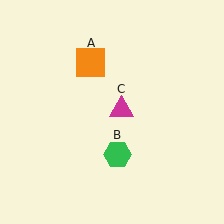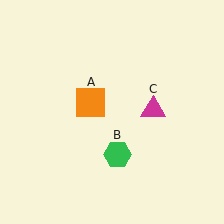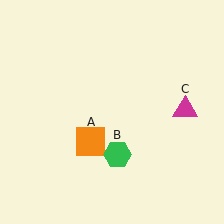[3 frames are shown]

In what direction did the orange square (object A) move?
The orange square (object A) moved down.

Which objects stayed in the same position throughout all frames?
Green hexagon (object B) remained stationary.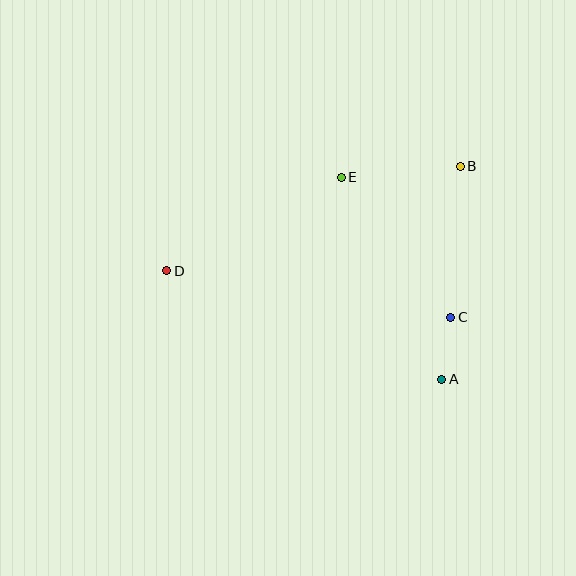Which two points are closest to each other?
Points A and C are closest to each other.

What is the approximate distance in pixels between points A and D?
The distance between A and D is approximately 296 pixels.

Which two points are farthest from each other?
Points B and D are farthest from each other.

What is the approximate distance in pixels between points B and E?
The distance between B and E is approximately 119 pixels.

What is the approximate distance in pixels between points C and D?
The distance between C and D is approximately 288 pixels.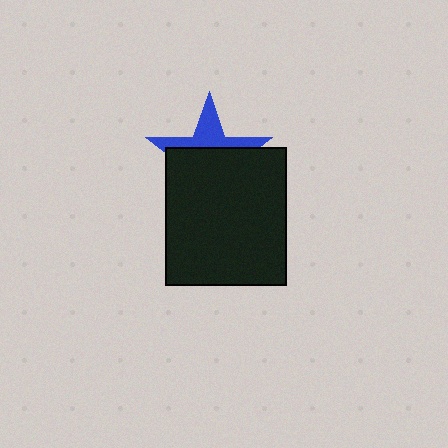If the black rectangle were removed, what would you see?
You would see the complete blue star.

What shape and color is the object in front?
The object in front is a black rectangle.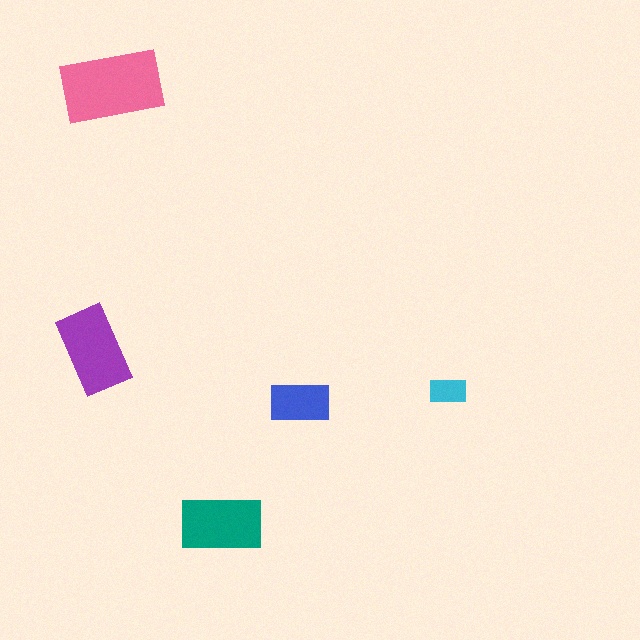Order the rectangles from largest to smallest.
the pink one, the purple one, the teal one, the blue one, the cyan one.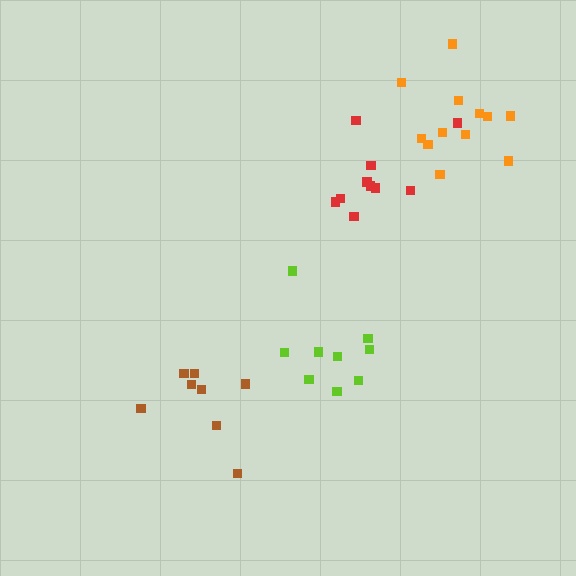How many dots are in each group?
Group 1: 9 dots, Group 2: 8 dots, Group 3: 10 dots, Group 4: 12 dots (39 total).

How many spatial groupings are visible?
There are 4 spatial groupings.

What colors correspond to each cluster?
The clusters are colored: lime, brown, red, orange.